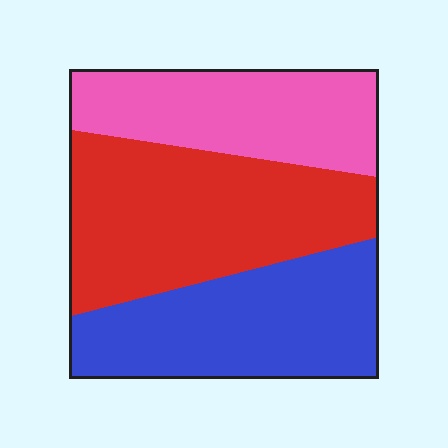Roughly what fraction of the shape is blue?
Blue takes up about one third (1/3) of the shape.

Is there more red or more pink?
Red.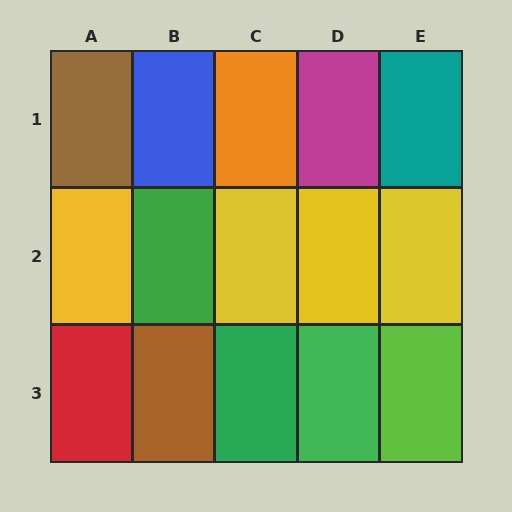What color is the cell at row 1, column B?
Blue.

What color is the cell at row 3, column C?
Green.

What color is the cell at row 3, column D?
Green.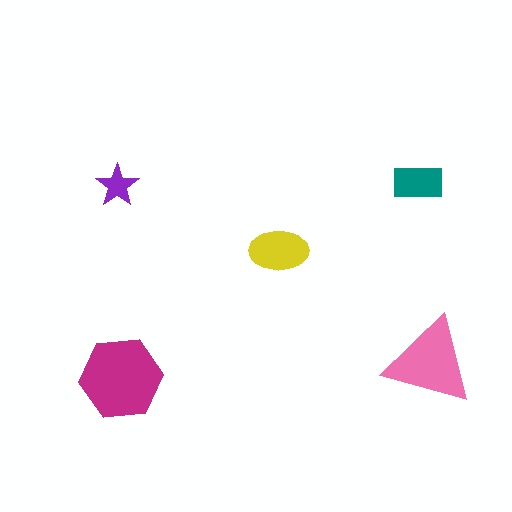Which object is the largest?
The magenta hexagon.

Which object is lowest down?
The magenta hexagon is bottommost.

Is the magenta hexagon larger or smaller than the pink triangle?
Larger.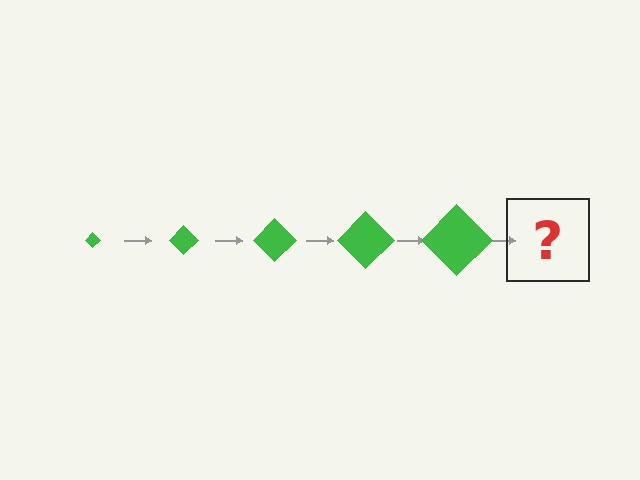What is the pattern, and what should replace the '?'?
The pattern is that the diamond gets progressively larger each step. The '?' should be a green diamond, larger than the previous one.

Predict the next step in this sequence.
The next step is a green diamond, larger than the previous one.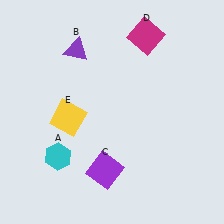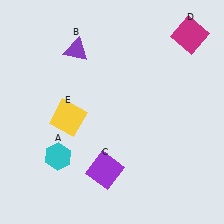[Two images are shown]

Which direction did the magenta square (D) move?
The magenta square (D) moved right.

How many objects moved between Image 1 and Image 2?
1 object moved between the two images.